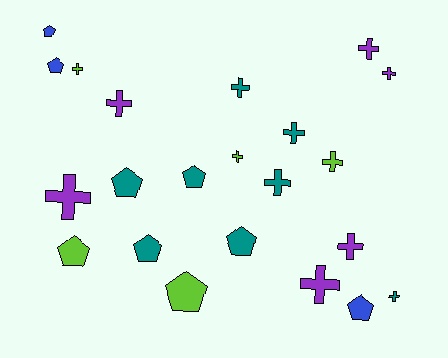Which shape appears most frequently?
Cross, with 13 objects.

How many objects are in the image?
There are 22 objects.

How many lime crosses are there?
There are 3 lime crosses.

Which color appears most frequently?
Teal, with 8 objects.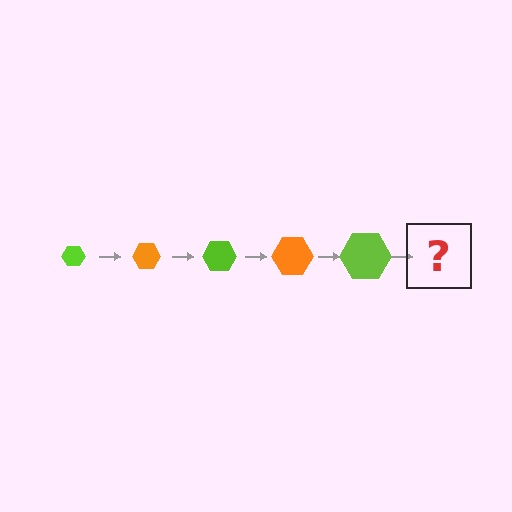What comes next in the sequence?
The next element should be an orange hexagon, larger than the previous one.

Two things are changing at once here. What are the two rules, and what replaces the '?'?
The two rules are that the hexagon grows larger each step and the color cycles through lime and orange. The '?' should be an orange hexagon, larger than the previous one.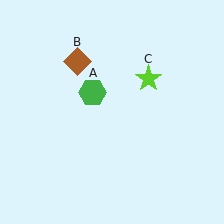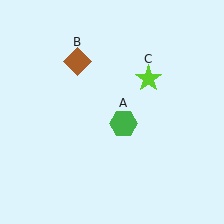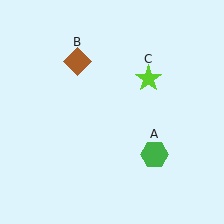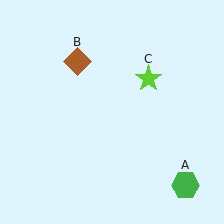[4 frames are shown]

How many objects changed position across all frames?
1 object changed position: green hexagon (object A).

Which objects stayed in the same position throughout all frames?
Brown diamond (object B) and lime star (object C) remained stationary.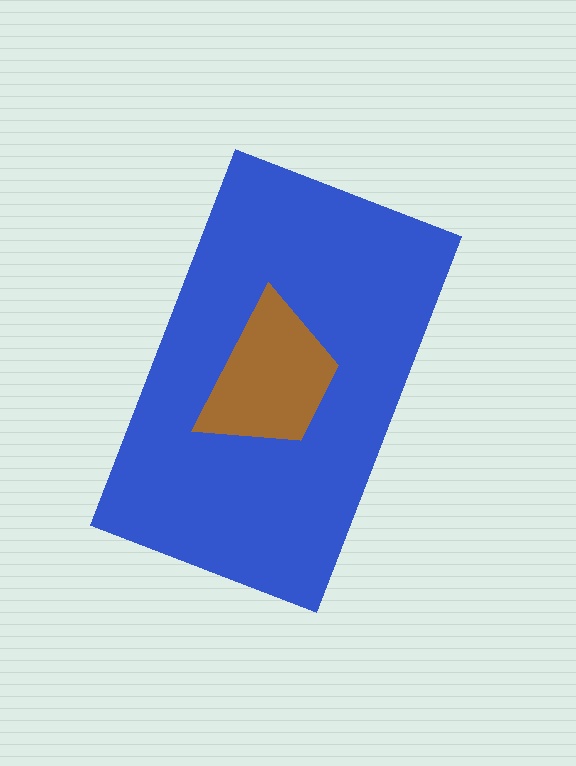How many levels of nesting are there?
2.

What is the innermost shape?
The brown trapezoid.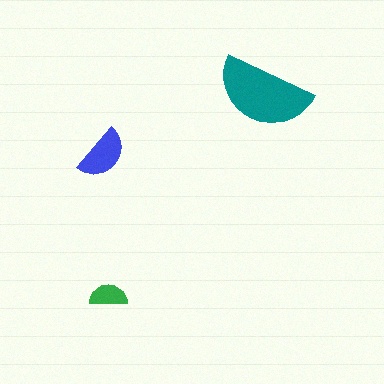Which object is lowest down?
The green semicircle is bottommost.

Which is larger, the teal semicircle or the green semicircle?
The teal one.